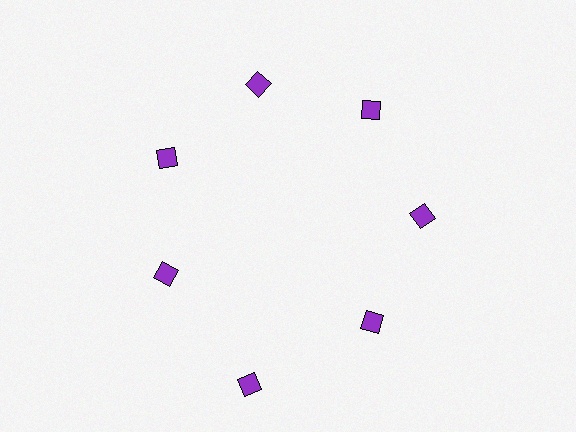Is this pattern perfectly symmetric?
No. The 7 purple diamonds are arranged in a ring, but one element near the 6 o'clock position is pushed outward from the center, breaking the 7-fold rotational symmetry.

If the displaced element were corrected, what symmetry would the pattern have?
It would have 7-fold rotational symmetry — the pattern would map onto itself every 51 degrees.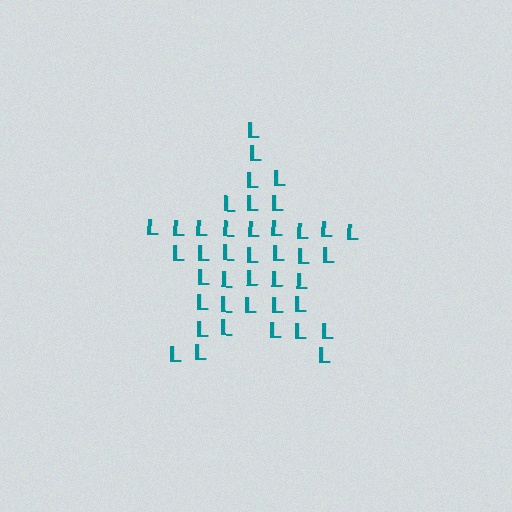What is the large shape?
The large shape is a star.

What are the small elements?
The small elements are letter L's.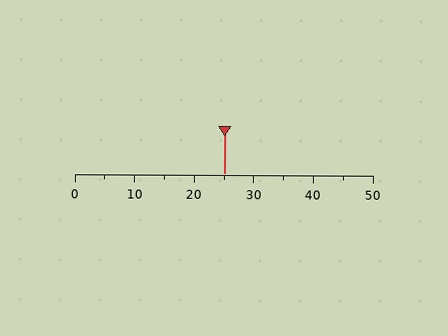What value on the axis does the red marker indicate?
The marker indicates approximately 25.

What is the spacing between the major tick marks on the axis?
The major ticks are spaced 10 apart.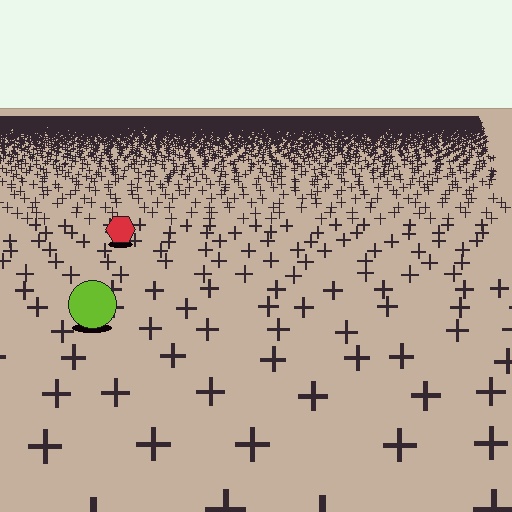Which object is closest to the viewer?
The lime circle is closest. The texture marks near it are larger and more spread out.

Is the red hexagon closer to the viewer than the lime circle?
No. The lime circle is closer — you can tell from the texture gradient: the ground texture is coarser near it.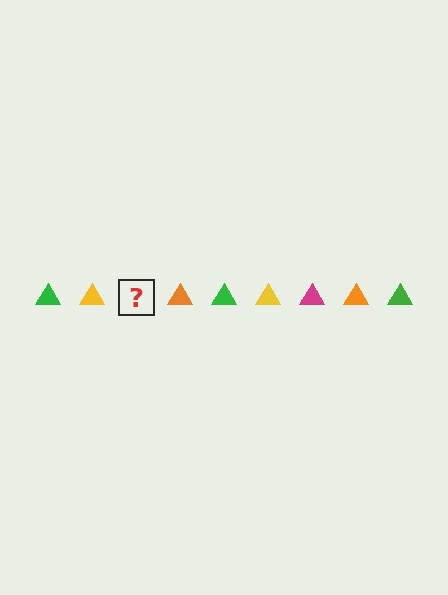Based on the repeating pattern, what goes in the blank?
The blank should be a magenta triangle.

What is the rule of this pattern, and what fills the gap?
The rule is that the pattern cycles through green, yellow, magenta, orange triangles. The gap should be filled with a magenta triangle.